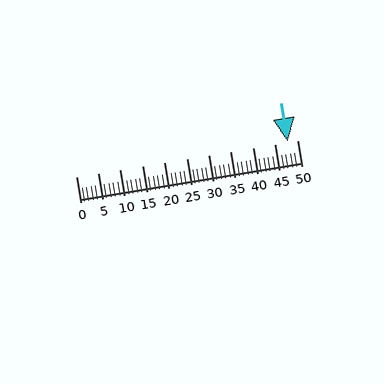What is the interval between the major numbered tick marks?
The major tick marks are spaced 5 units apart.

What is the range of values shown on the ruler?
The ruler shows values from 0 to 50.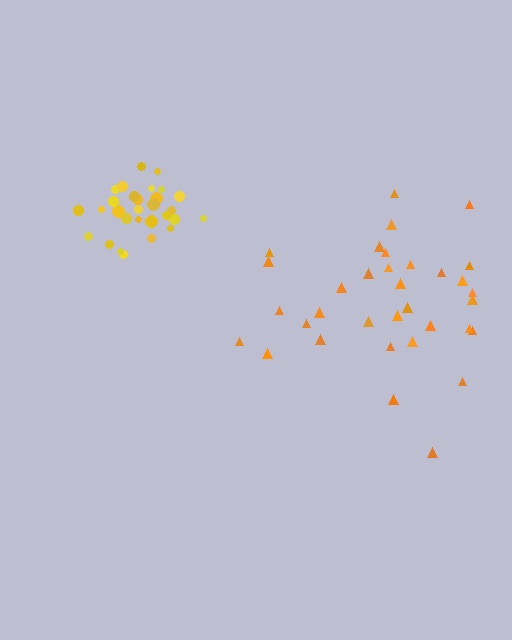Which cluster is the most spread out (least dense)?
Orange.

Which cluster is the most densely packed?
Yellow.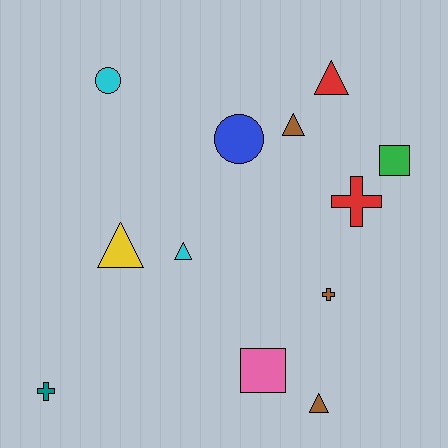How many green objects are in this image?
There is 1 green object.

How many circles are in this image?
There are 2 circles.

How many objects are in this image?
There are 12 objects.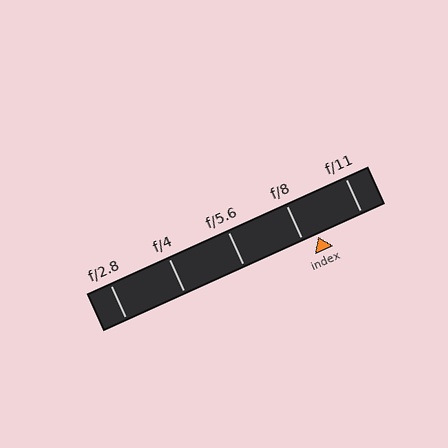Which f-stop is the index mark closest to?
The index mark is closest to f/8.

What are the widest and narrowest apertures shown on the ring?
The widest aperture shown is f/2.8 and the narrowest is f/11.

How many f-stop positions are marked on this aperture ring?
There are 5 f-stop positions marked.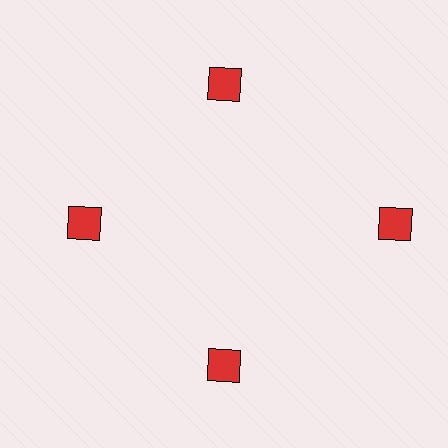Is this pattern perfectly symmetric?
No. The 4 red diamonds are arranged in a ring, but one element near the 3 o'clock position is pushed outward from the center, breaking the 4-fold rotational symmetry.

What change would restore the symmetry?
The symmetry would be restored by moving it inward, back onto the ring so that all 4 diamonds sit at equal angles and equal distance from the center.